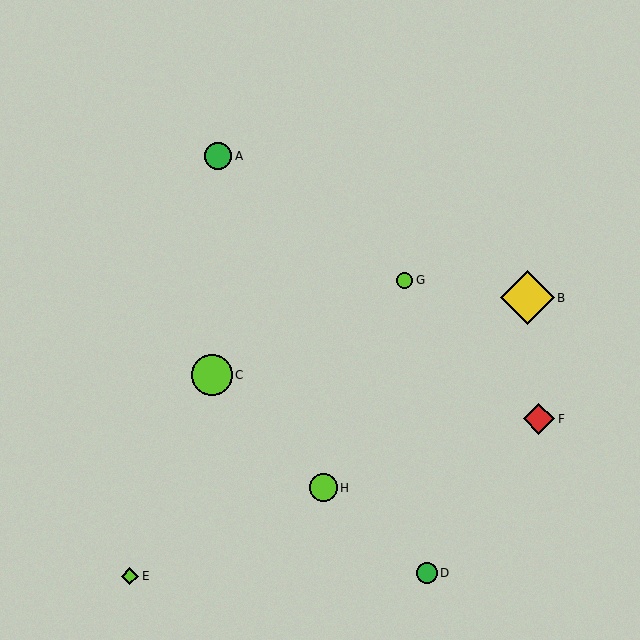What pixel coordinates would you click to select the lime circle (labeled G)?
Click at (405, 280) to select the lime circle G.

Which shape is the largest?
The yellow diamond (labeled B) is the largest.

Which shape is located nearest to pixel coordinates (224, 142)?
The green circle (labeled A) at (218, 156) is nearest to that location.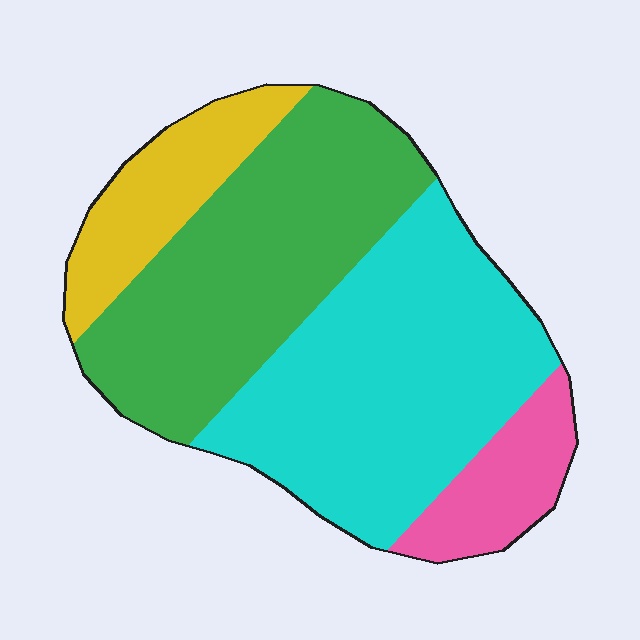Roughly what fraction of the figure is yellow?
Yellow covers around 15% of the figure.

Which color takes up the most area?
Cyan, at roughly 40%.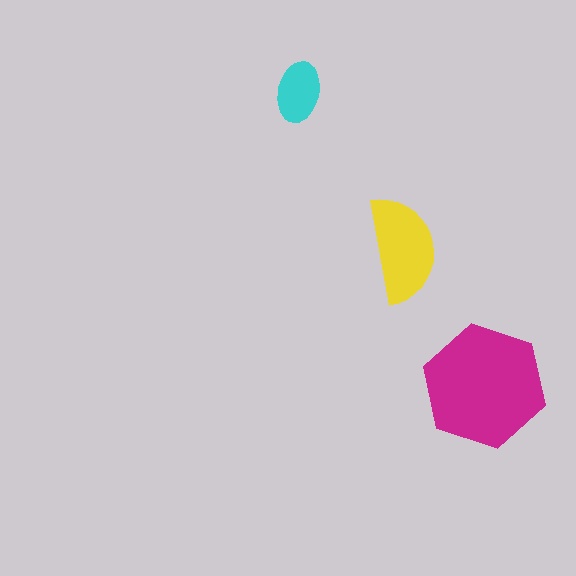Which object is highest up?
The cyan ellipse is topmost.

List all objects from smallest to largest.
The cyan ellipse, the yellow semicircle, the magenta hexagon.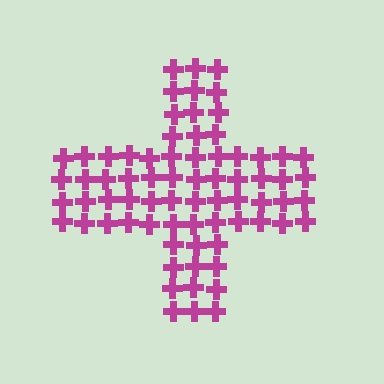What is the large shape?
The large shape is a cross.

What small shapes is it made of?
It is made of small crosses.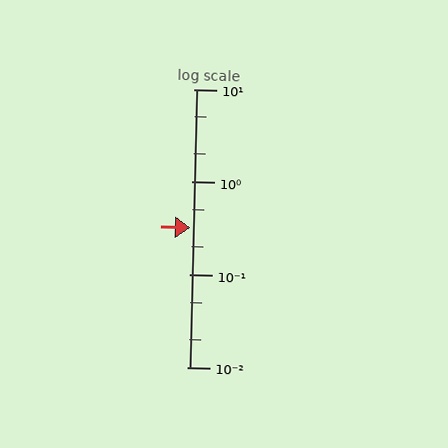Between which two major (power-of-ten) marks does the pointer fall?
The pointer is between 0.1 and 1.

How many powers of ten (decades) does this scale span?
The scale spans 3 decades, from 0.01 to 10.